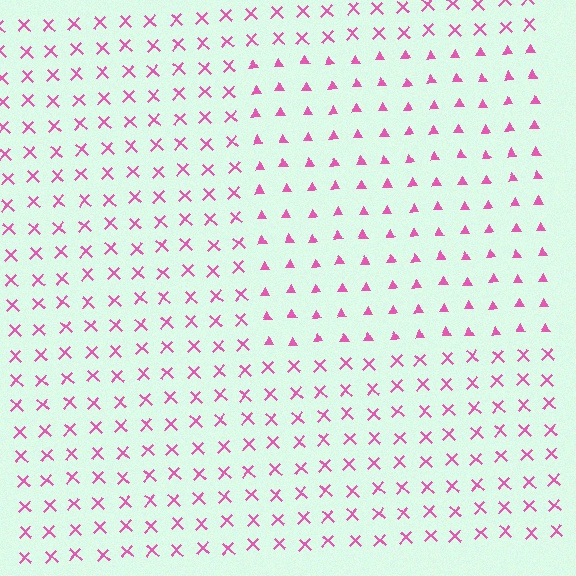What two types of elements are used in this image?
The image uses triangles inside the rectangle region and X marks outside it.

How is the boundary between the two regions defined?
The boundary is defined by a change in element shape: triangles inside vs. X marks outside. All elements share the same color and spacing.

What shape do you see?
I see a rectangle.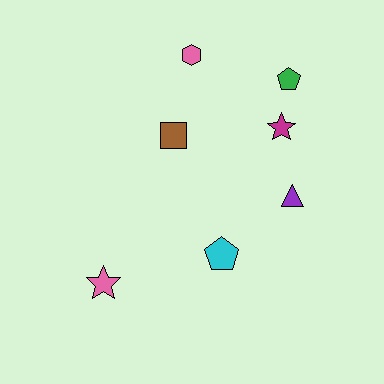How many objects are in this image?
There are 7 objects.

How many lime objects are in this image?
There are no lime objects.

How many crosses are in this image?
There are no crosses.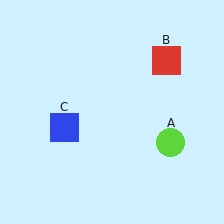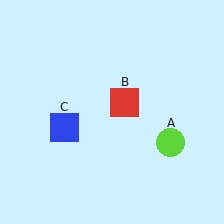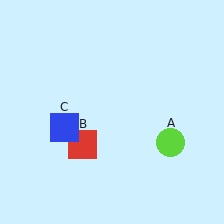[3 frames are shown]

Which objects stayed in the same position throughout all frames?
Lime circle (object A) and blue square (object C) remained stationary.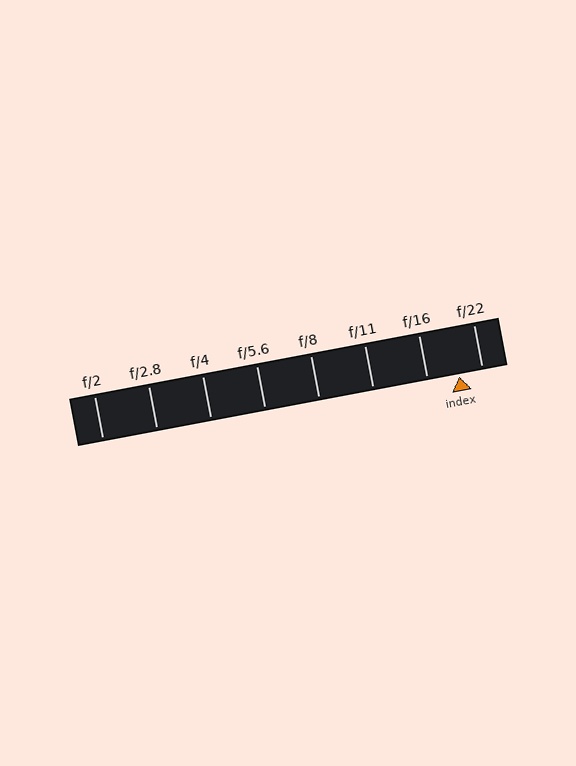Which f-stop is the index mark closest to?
The index mark is closest to f/22.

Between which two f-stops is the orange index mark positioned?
The index mark is between f/16 and f/22.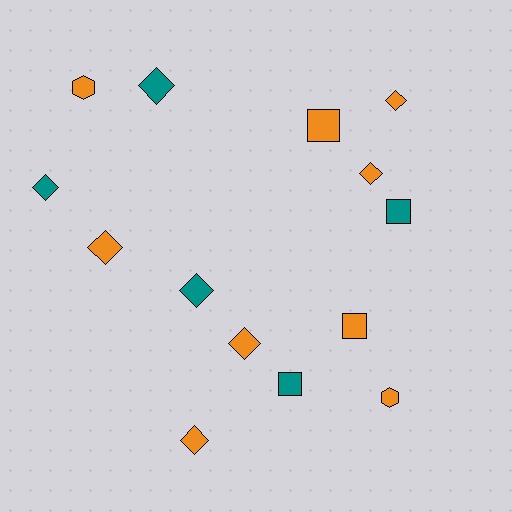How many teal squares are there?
There are 2 teal squares.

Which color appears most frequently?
Orange, with 9 objects.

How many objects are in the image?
There are 14 objects.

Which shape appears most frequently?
Diamond, with 8 objects.